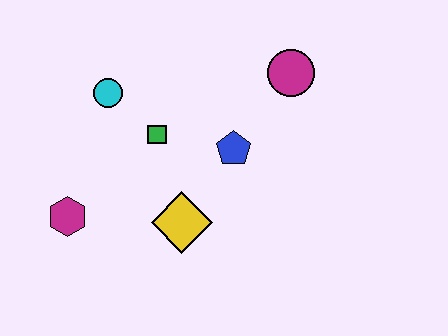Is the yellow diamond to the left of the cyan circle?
No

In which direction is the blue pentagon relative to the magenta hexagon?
The blue pentagon is to the right of the magenta hexagon.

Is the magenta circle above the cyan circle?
Yes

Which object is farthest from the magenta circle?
The magenta hexagon is farthest from the magenta circle.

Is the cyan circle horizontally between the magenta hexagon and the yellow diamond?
Yes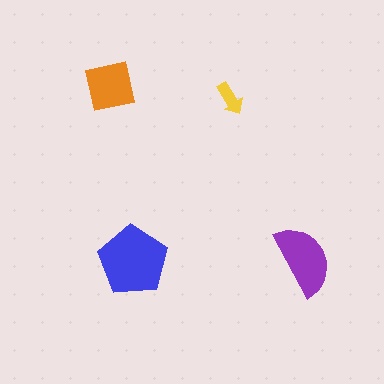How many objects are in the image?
There are 4 objects in the image.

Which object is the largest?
The blue pentagon.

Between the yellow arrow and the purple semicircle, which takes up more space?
The purple semicircle.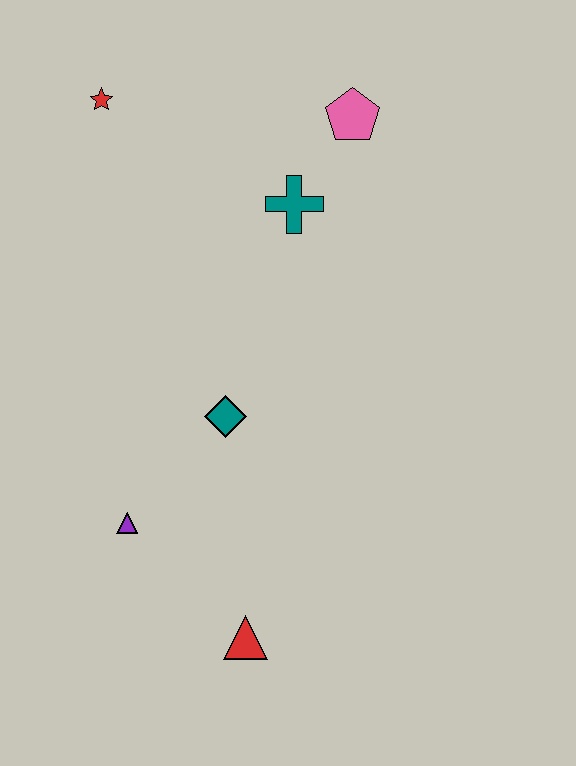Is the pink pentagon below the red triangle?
No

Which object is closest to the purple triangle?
The teal diamond is closest to the purple triangle.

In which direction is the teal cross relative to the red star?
The teal cross is to the right of the red star.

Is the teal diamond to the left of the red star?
No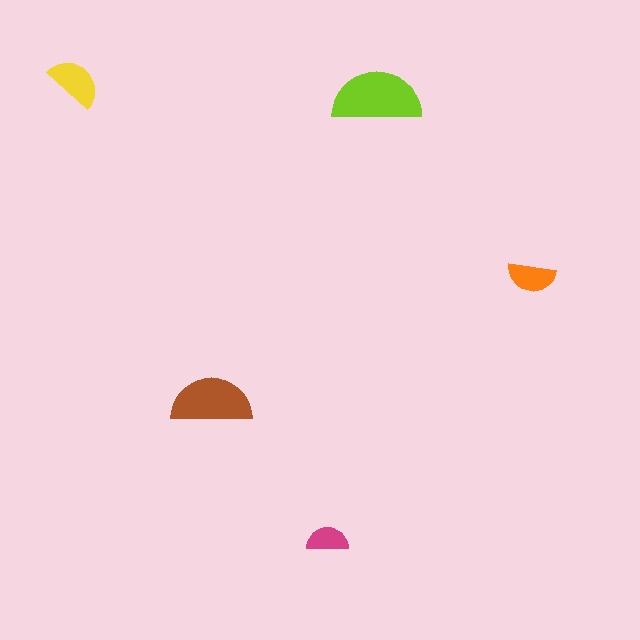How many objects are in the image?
There are 5 objects in the image.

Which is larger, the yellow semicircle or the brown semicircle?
The brown one.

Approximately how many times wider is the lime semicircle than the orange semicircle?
About 2 times wider.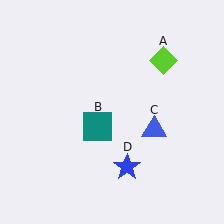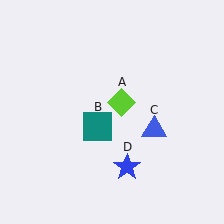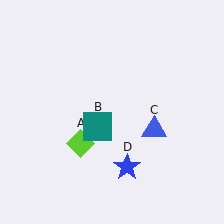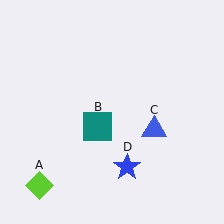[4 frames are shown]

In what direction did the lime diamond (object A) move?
The lime diamond (object A) moved down and to the left.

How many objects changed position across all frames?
1 object changed position: lime diamond (object A).